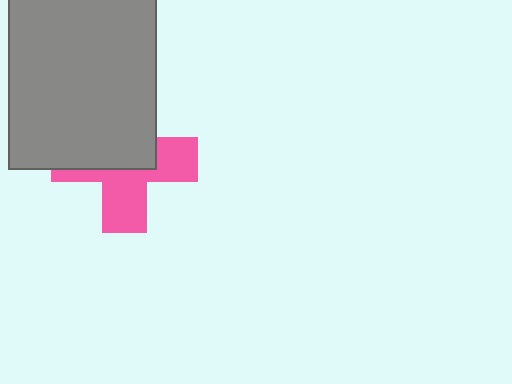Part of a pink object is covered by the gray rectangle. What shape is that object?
It is a cross.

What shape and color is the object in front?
The object in front is a gray rectangle.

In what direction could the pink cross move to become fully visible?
The pink cross could move down. That would shift it out from behind the gray rectangle entirely.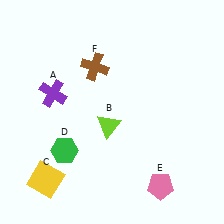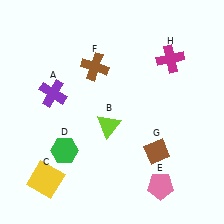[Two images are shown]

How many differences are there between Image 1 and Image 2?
There are 2 differences between the two images.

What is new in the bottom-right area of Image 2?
A brown diamond (G) was added in the bottom-right area of Image 2.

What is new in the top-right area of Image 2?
A magenta cross (H) was added in the top-right area of Image 2.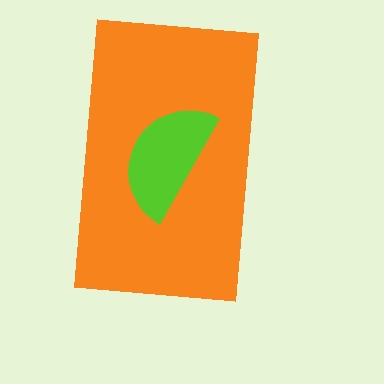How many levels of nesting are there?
2.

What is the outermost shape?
The orange rectangle.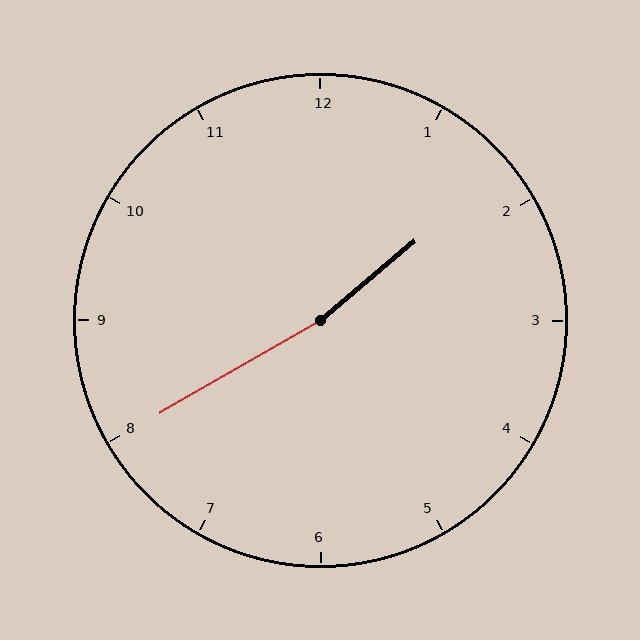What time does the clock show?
1:40.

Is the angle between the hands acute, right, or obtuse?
It is obtuse.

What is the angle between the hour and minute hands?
Approximately 170 degrees.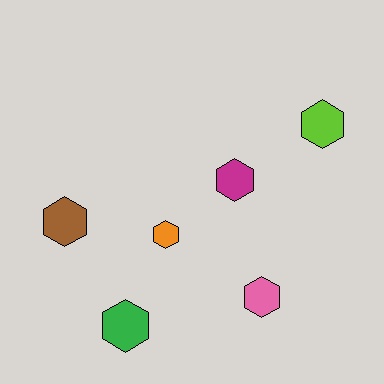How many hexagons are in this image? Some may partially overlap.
There are 6 hexagons.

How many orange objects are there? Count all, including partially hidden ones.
There is 1 orange object.